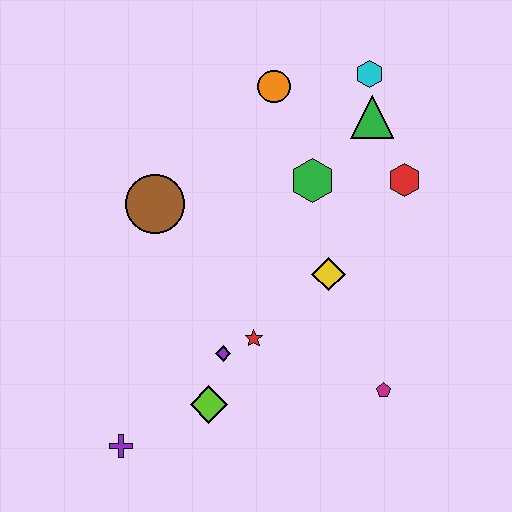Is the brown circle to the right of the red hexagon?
No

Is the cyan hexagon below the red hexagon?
No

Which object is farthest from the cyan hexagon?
The purple cross is farthest from the cyan hexagon.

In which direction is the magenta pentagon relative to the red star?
The magenta pentagon is to the right of the red star.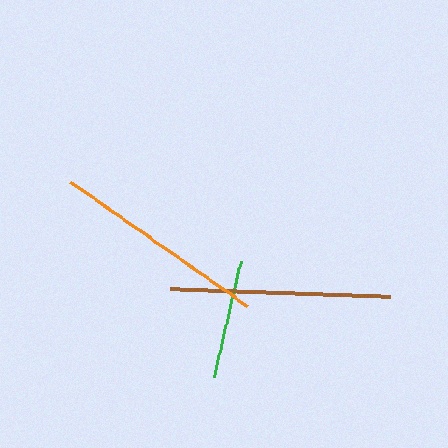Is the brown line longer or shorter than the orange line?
The brown line is longer than the orange line.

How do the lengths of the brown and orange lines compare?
The brown and orange lines are approximately the same length.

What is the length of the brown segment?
The brown segment is approximately 220 pixels long.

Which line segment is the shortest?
The green line is the shortest at approximately 118 pixels.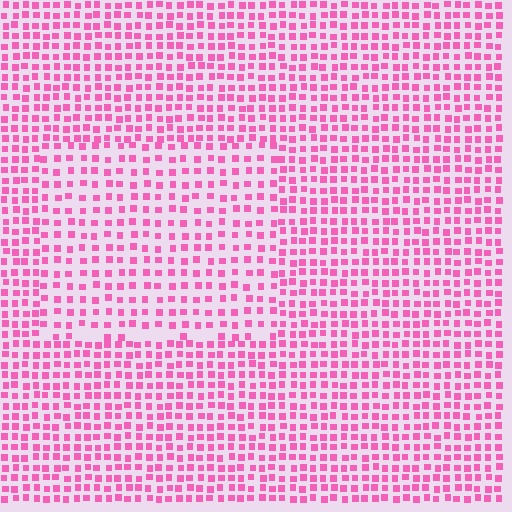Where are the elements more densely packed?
The elements are more densely packed outside the rectangle boundary.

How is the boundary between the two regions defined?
The boundary is defined by a change in element density (approximately 1.5x ratio). All elements are the same color, size, and shape.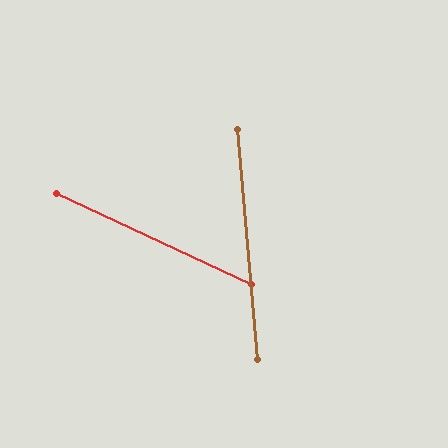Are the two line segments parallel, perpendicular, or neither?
Neither parallel nor perpendicular — they differ by about 60°.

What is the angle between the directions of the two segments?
Approximately 60 degrees.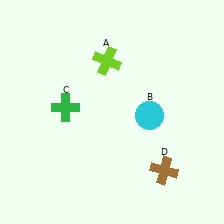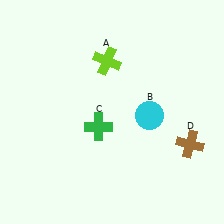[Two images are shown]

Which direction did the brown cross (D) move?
The brown cross (D) moved up.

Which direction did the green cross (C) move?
The green cross (C) moved right.